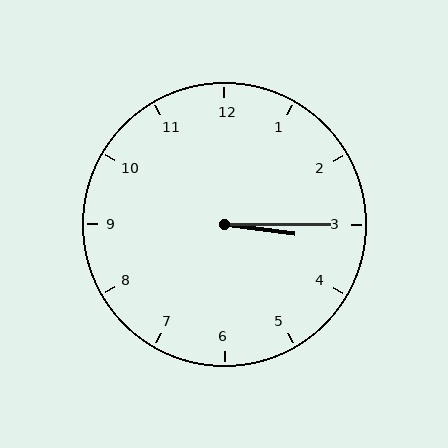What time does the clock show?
3:15.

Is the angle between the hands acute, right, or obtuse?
It is acute.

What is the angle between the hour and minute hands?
Approximately 8 degrees.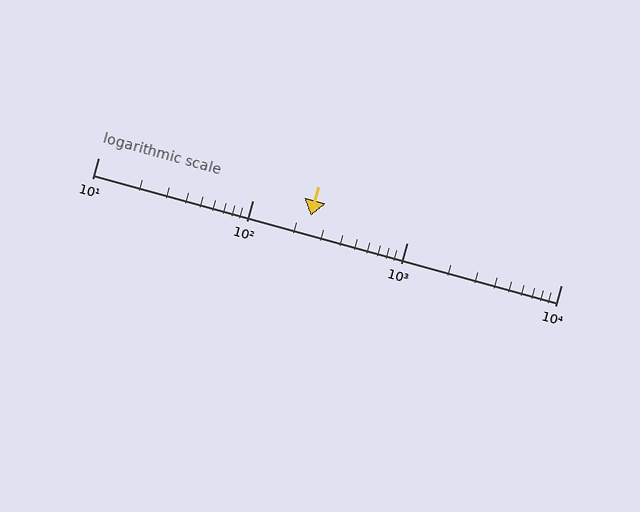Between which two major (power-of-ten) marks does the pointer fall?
The pointer is between 100 and 1000.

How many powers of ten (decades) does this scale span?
The scale spans 3 decades, from 10 to 10000.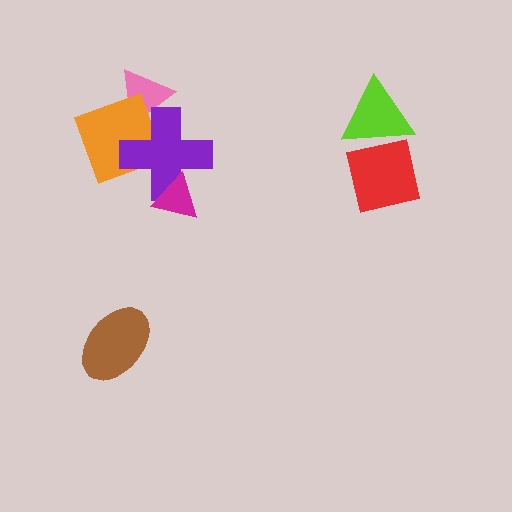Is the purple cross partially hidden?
Yes, it is partially covered by another shape.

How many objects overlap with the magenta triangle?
1 object overlaps with the magenta triangle.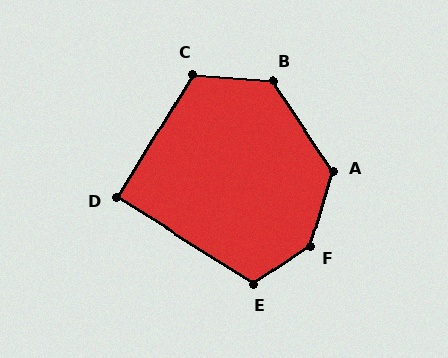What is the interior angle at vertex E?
Approximately 114 degrees (obtuse).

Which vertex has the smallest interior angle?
D, at approximately 91 degrees.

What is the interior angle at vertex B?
Approximately 129 degrees (obtuse).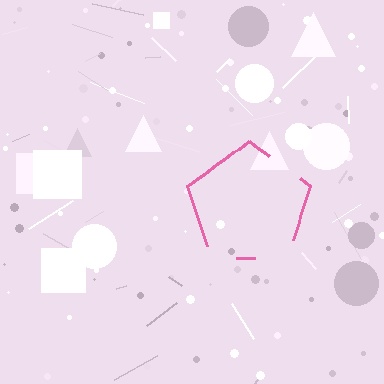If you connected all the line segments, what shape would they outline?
They would outline a pentagon.